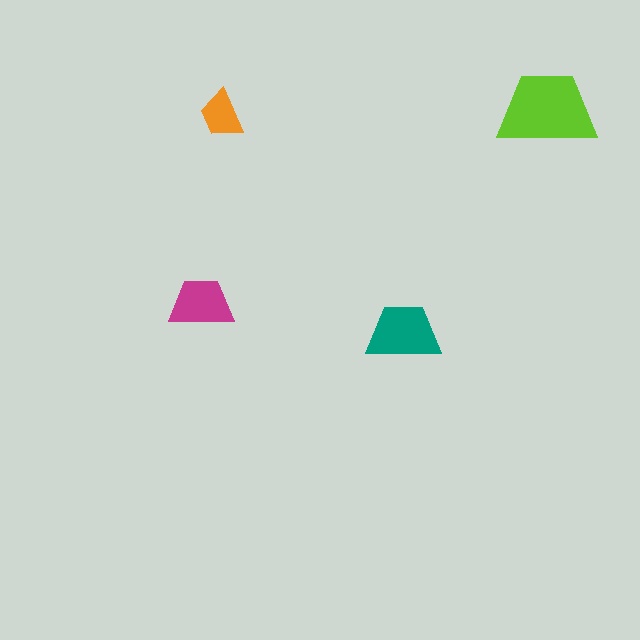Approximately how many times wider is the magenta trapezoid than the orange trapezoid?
About 1.5 times wider.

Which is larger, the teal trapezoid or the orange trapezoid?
The teal one.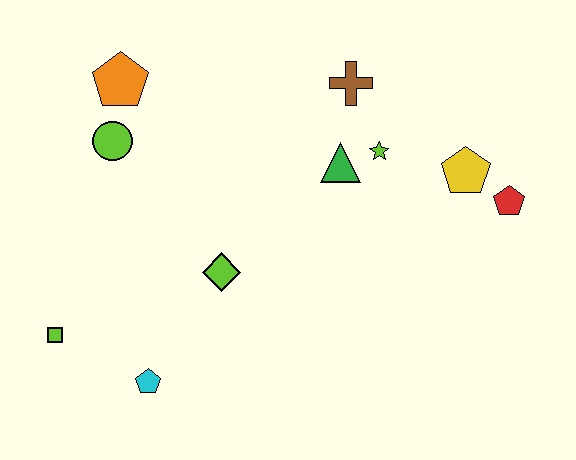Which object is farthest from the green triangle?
The lime square is farthest from the green triangle.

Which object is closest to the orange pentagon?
The lime circle is closest to the orange pentagon.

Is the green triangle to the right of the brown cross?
No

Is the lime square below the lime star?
Yes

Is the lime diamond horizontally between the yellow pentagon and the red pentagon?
No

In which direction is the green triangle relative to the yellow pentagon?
The green triangle is to the left of the yellow pentagon.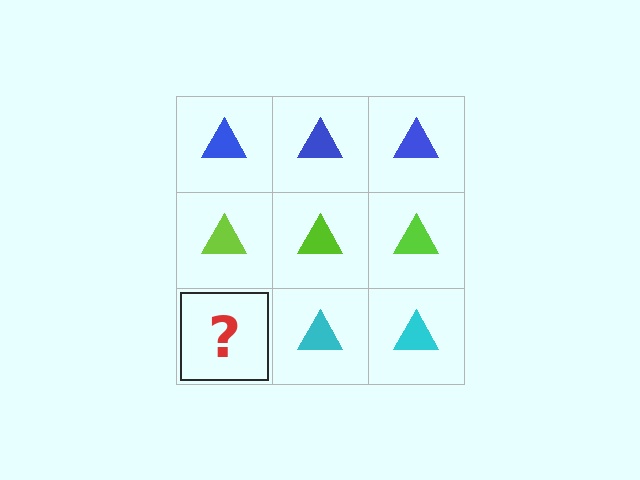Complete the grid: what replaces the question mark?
The question mark should be replaced with a cyan triangle.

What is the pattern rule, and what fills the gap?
The rule is that each row has a consistent color. The gap should be filled with a cyan triangle.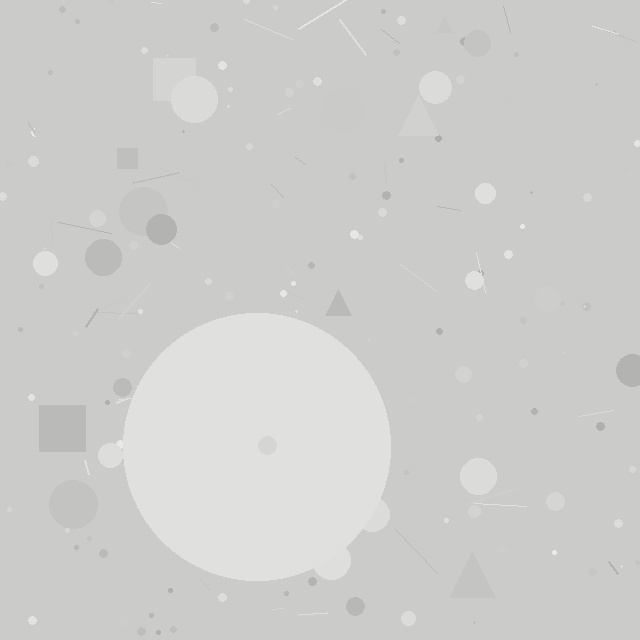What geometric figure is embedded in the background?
A circle is embedded in the background.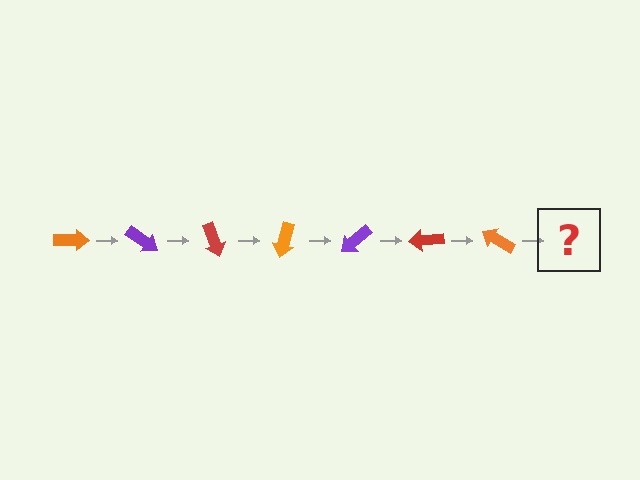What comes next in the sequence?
The next element should be a purple arrow, rotated 245 degrees from the start.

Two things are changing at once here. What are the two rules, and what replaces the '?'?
The two rules are that it rotates 35 degrees each step and the color cycles through orange, purple, and red. The '?' should be a purple arrow, rotated 245 degrees from the start.